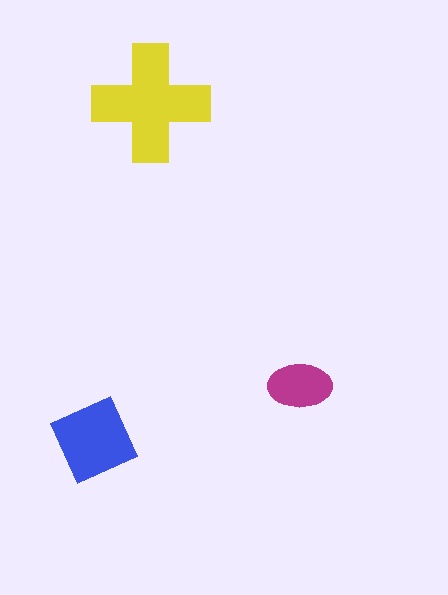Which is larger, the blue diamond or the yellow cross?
The yellow cross.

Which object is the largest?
The yellow cross.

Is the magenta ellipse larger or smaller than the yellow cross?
Smaller.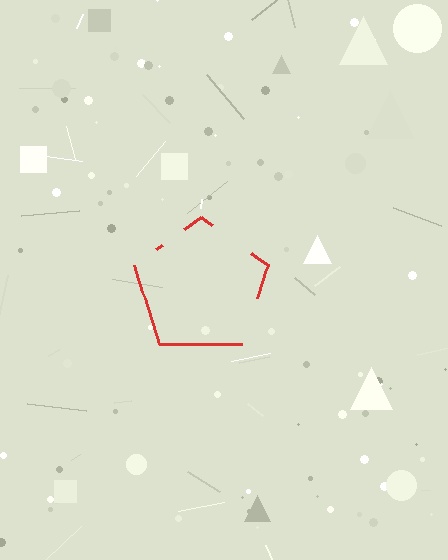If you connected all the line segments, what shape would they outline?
They would outline a pentagon.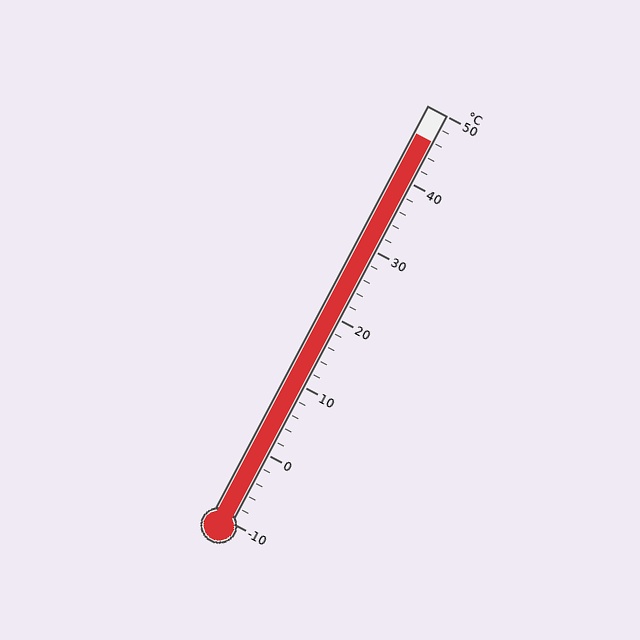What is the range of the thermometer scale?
The thermometer scale ranges from -10°C to 50°C.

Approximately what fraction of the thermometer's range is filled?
The thermometer is filled to approximately 95% of its range.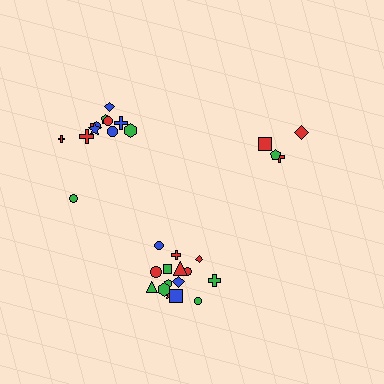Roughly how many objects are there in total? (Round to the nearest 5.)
Roughly 30 objects in total.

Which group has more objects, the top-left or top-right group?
The top-left group.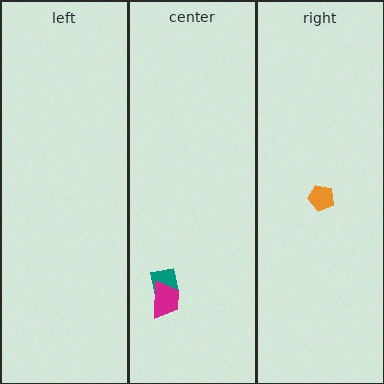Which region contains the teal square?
The center region.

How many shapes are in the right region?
1.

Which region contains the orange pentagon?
The right region.